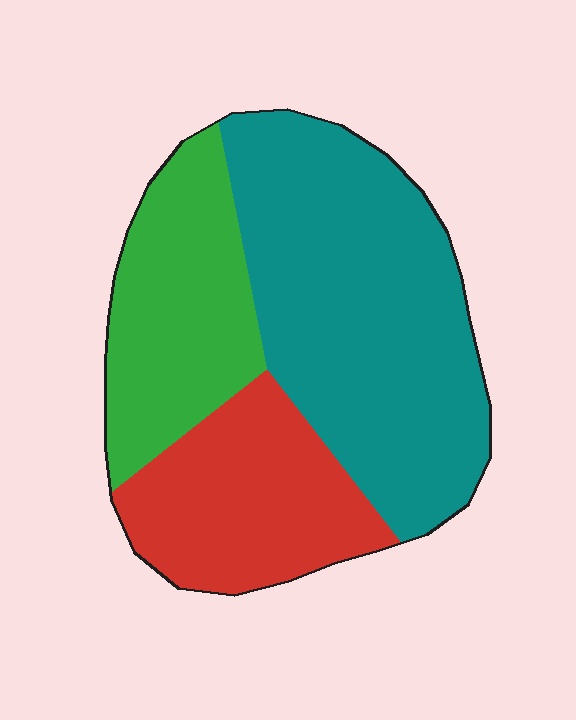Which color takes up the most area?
Teal, at roughly 50%.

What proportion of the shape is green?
Green covers about 25% of the shape.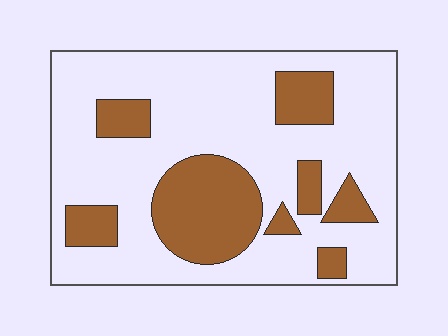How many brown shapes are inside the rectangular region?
8.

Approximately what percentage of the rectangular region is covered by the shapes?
Approximately 25%.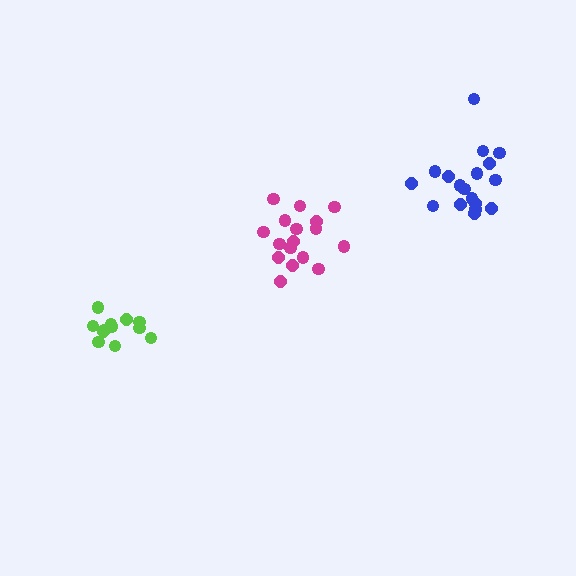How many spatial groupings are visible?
There are 3 spatial groupings.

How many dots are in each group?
Group 1: 17 dots, Group 2: 12 dots, Group 3: 18 dots (47 total).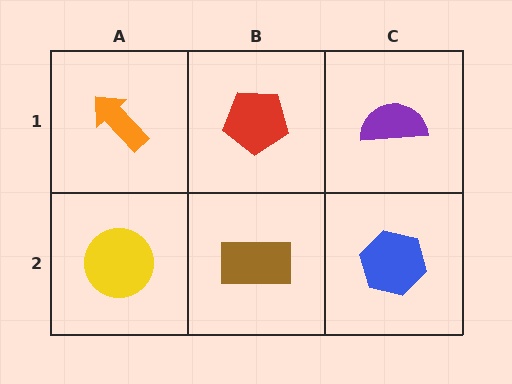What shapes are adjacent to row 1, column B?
A brown rectangle (row 2, column B), an orange arrow (row 1, column A), a purple semicircle (row 1, column C).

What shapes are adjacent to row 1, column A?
A yellow circle (row 2, column A), a red pentagon (row 1, column B).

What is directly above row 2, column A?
An orange arrow.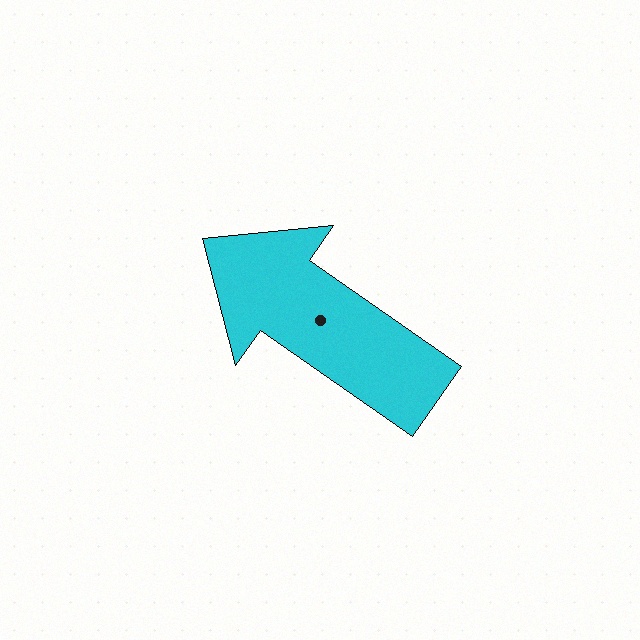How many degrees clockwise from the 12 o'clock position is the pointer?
Approximately 305 degrees.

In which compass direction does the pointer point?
Northwest.